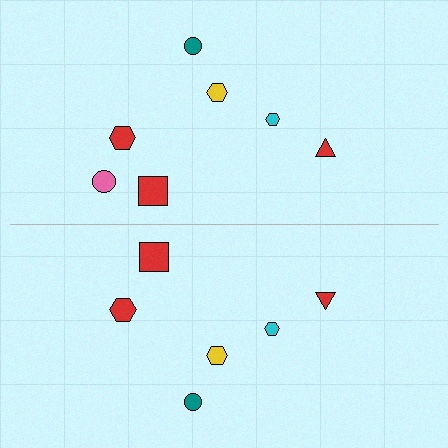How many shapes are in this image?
There are 13 shapes in this image.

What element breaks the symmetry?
A pink circle is missing from the bottom side.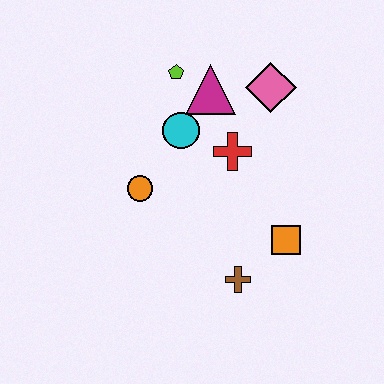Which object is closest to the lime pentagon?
The magenta triangle is closest to the lime pentagon.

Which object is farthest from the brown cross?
The lime pentagon is farthest from the brown cross.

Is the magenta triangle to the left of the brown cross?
Yes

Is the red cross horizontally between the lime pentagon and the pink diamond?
Yes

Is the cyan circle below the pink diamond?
Yes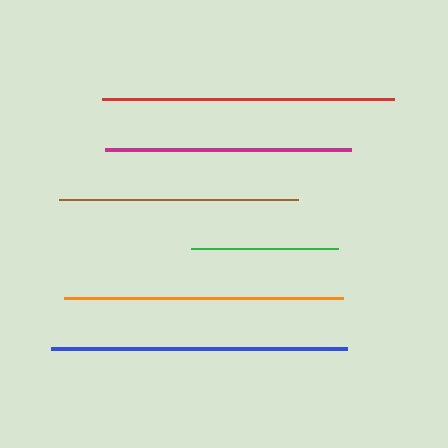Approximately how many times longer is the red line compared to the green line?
The red line is approximately 2.0 times the length of the green line.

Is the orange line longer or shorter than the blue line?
The blue line is longer than the orange line.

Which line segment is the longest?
The blue line is the longest at approximately 296 pixels.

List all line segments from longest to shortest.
From longest to shortest: blue, red, orange, magenta, brown, green.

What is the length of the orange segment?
The orange segment is approximately 278 pixels long.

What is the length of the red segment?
The red segment is approximately 292 pixels long.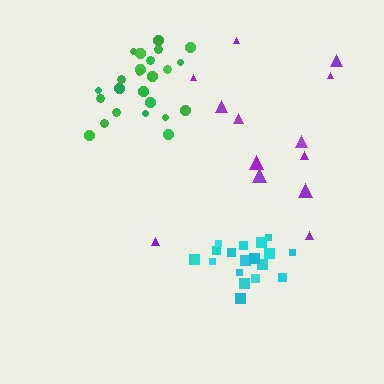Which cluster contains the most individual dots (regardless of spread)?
Green (24).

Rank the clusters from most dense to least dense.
green, cyan, purple.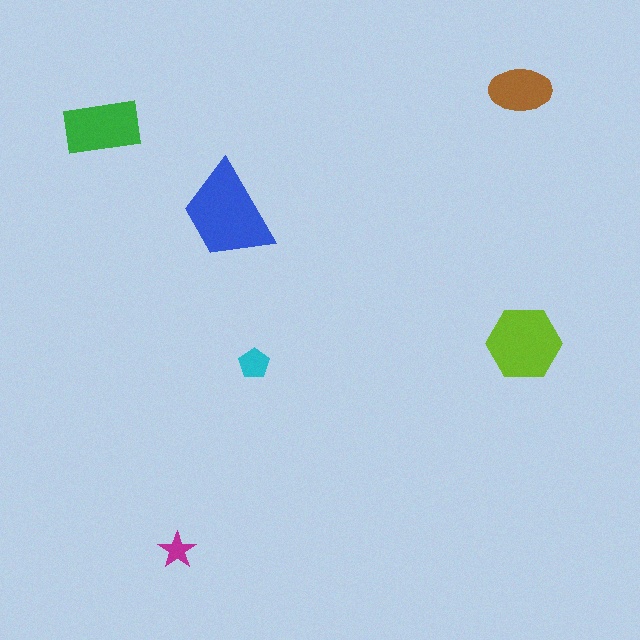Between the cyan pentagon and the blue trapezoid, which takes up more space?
The blue trapezoid.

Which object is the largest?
The blue trapezoid.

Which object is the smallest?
The magenta star.